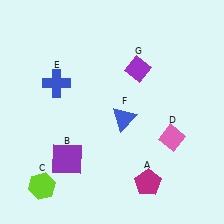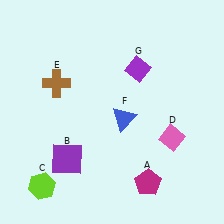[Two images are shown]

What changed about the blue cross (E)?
In Image 1, E is blue. In Image 2, it changed to brown.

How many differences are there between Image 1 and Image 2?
There is 1 difference between the two images.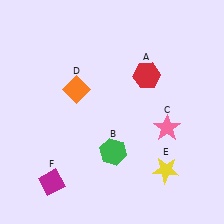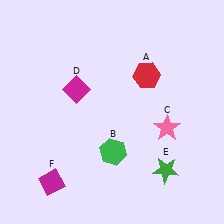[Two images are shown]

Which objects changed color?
D changed from orange to magenta. E changed from yellow to green.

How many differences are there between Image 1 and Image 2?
There are 2 differences between the two images.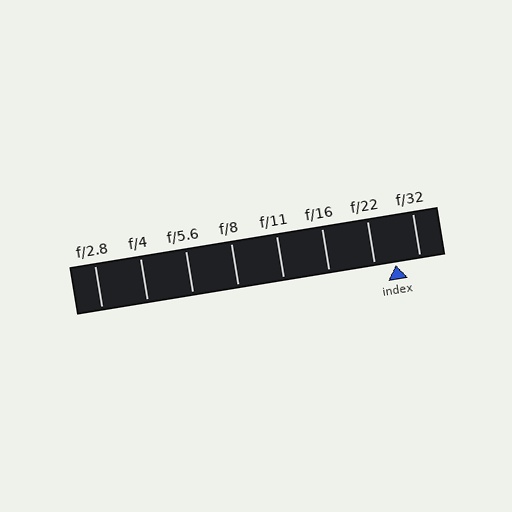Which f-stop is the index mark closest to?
The index mark is closest to f/22.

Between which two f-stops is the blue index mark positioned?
The index mark is between f/22 and f/32.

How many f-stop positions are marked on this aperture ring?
There are 8 f-stop positions marked.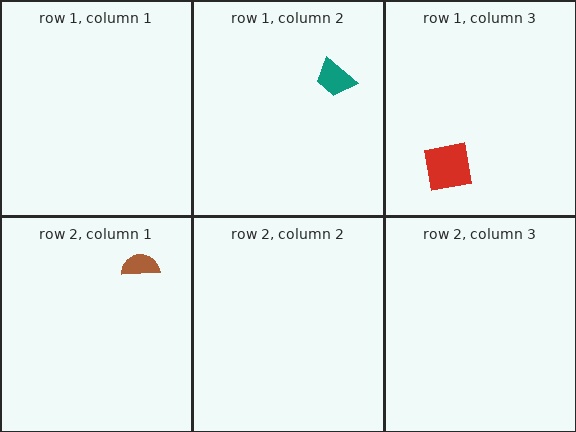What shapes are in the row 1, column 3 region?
The red square.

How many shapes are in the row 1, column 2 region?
1.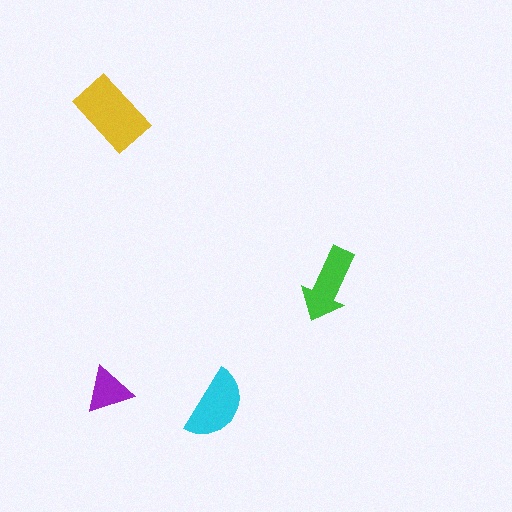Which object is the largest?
The yellow rectangle.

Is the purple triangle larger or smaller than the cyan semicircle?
Smaller.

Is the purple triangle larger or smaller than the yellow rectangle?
Smaller.